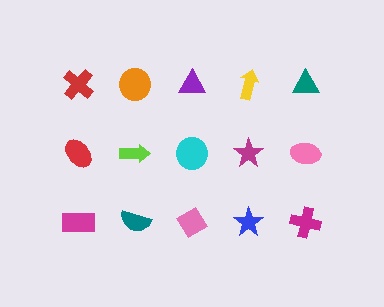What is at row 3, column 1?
A magenta rectangle.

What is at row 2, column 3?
A cyan circle.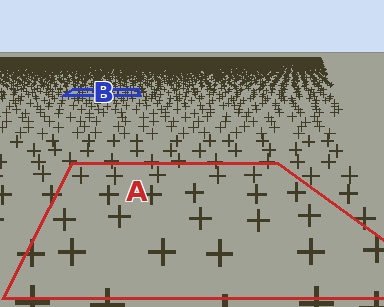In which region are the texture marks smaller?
The texture marks are smaller in region B, because it is farther away.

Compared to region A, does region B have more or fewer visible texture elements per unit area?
Region B has more texture elements per unit area — they are packed more densely because it is farther away.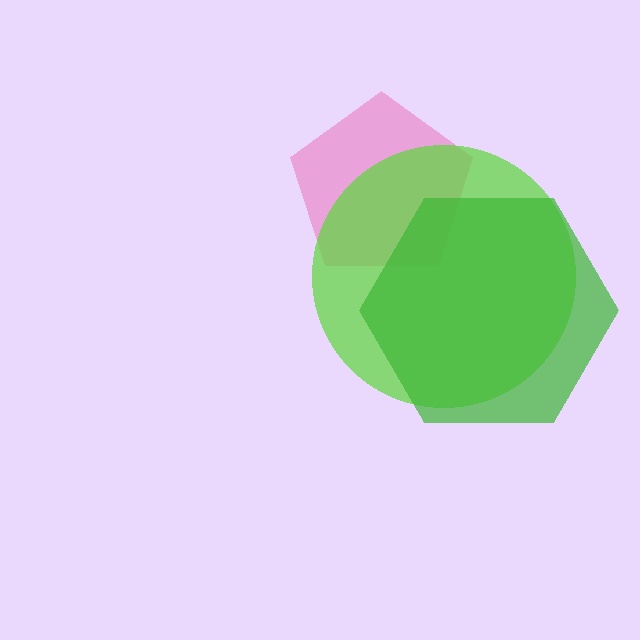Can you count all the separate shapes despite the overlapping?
Yes, there are 3 separate shapes.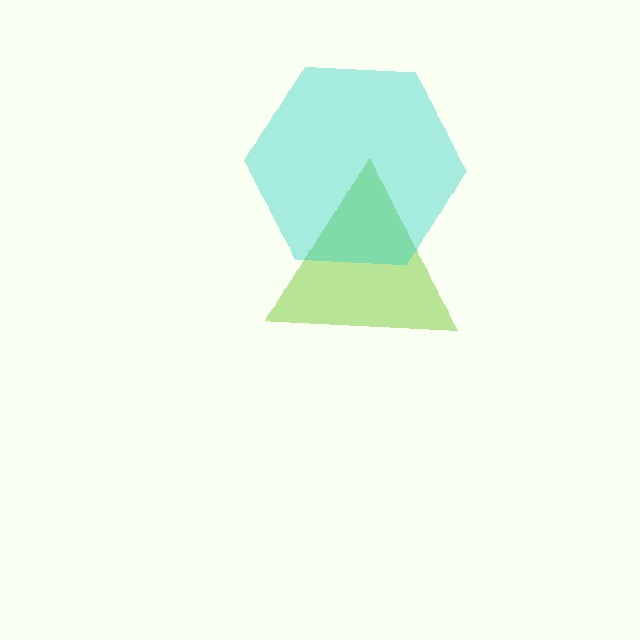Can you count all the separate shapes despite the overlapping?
Yes, there are 2 separate shapes.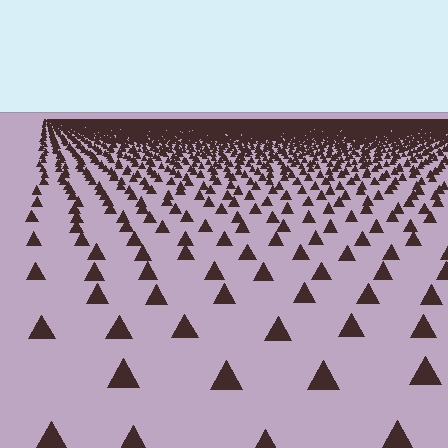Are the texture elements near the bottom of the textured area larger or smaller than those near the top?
Larger. Near the bottom, elements are closer to the viewer and appear at a bigger on-screen size.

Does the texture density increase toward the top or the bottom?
Density increases toward the top.